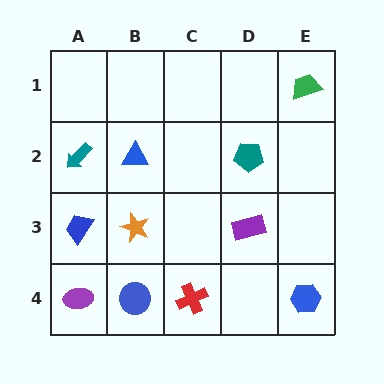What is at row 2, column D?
A teal pentagon.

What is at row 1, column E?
A green trapezoid.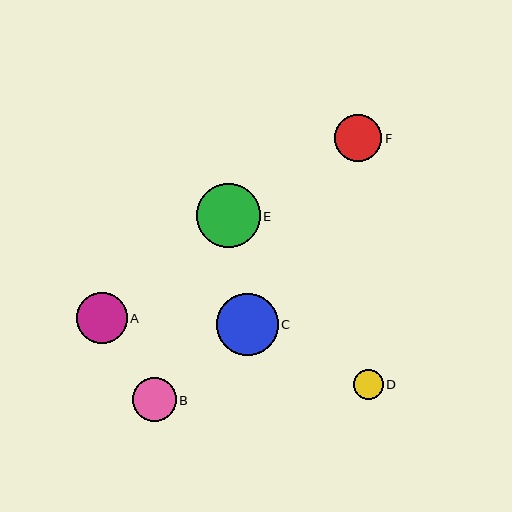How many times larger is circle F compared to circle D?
Circle F is approximately 1.6 times the size of circle D.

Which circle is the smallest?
Circle D is the smallest with a size of approximately 29 pixels.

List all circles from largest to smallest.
From largest to smallest: E, C, A, F, B, D.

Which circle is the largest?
Circle E is the largest with a size of approximately 64 pixels.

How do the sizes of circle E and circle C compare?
Circle E and circle C are approximately the same size.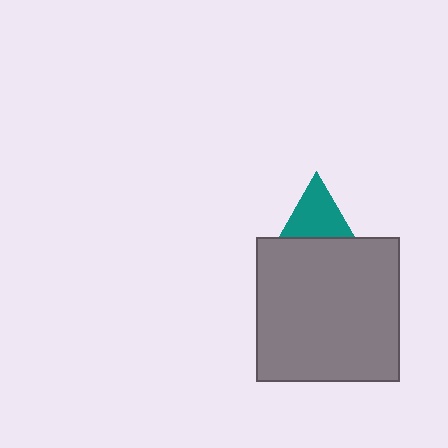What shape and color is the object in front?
The object in front is a gray square.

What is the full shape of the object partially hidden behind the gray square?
The partially hidden object is a teal triangle.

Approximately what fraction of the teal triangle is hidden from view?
Roughly 41% of the teal triangle is hidden behind the gray square.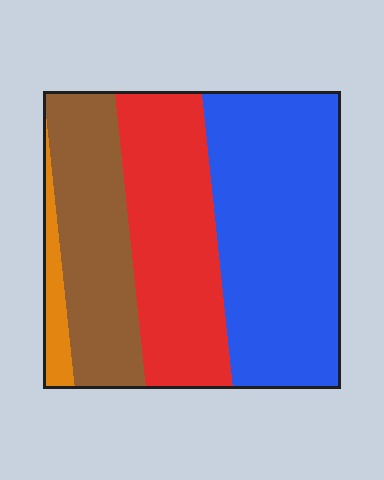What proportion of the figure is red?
Red covers 29% of the figure.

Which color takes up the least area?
Orange, at roughly 5%.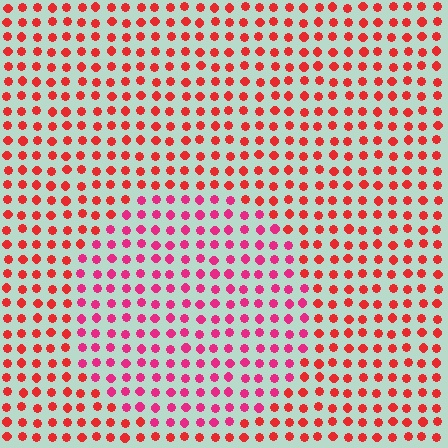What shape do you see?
I see a circle.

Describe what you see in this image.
The image is filled with small red elements in a uniform arrangement. A circle-shaped region is visible where the elements are tinted to a slightly different hue, forming a subtle color boundary.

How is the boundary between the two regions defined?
The boundary is defined purely by a slight shift in hue (about 29 degrees). Spacing, size, and orientation are identical on both sides.